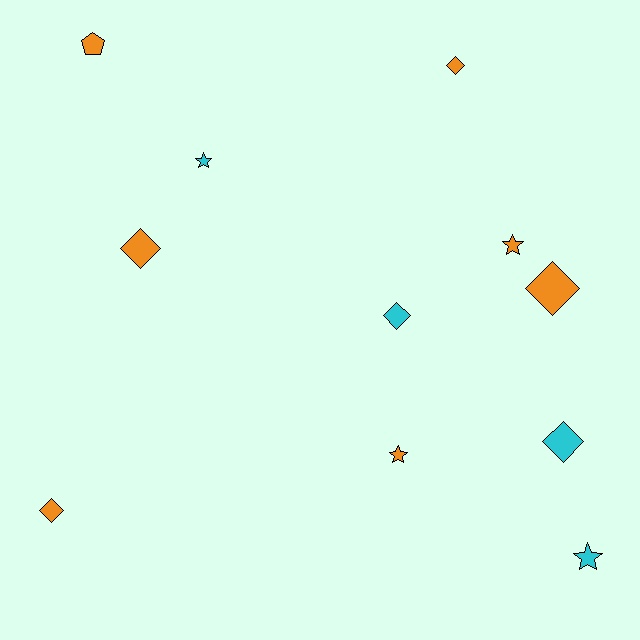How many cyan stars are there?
There are 2 cyan stars.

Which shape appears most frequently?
Diamond, with 6 objects.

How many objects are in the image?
There are 11 objects.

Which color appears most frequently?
Orange, with 7 objects.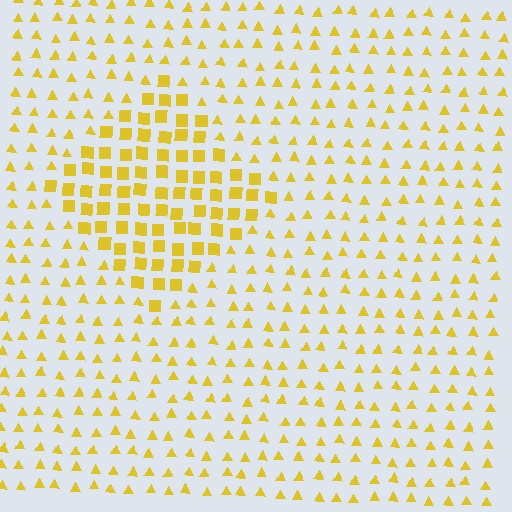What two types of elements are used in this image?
The image uses squares inside the diamond region and triangles outside it.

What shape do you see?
I see a diamond.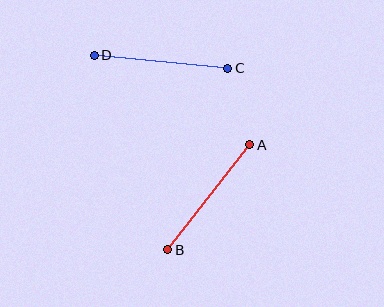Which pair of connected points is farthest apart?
Points C and D are farthest apart.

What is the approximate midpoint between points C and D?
The midpoint is at approximately (161, 62) pixels.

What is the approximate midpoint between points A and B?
The midpoint is at approximately (209, 197) pixels.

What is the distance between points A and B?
The distance is approximately 133 pixels.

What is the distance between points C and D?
The distance is approximately 134 pixels.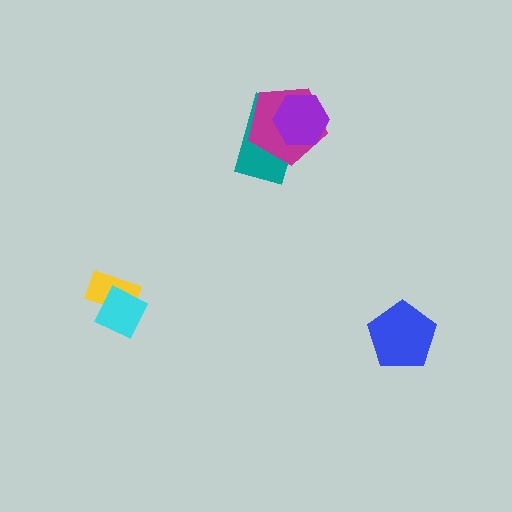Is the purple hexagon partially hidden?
No, no other shape covers it.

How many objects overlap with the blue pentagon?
0 objects overlap with the blue pentagon.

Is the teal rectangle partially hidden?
Yes, it is partially covered by another shape.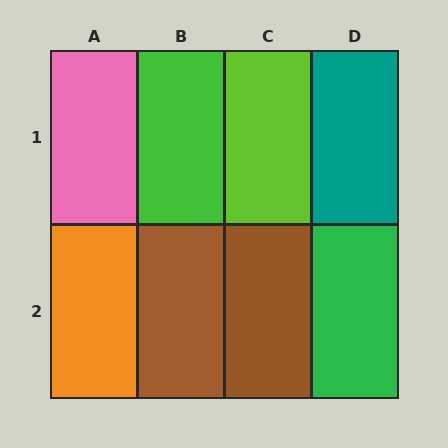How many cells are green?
2 cells are green.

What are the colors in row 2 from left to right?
Orange, brown, brown, green.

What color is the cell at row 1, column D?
Teal.